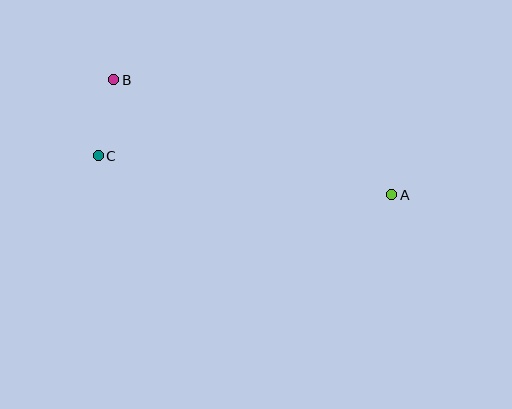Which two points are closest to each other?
Points B and C are closest to each other.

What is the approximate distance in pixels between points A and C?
The distance between A and C is approximately 296 pixels.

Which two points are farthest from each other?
Points A and B are farthest from each other.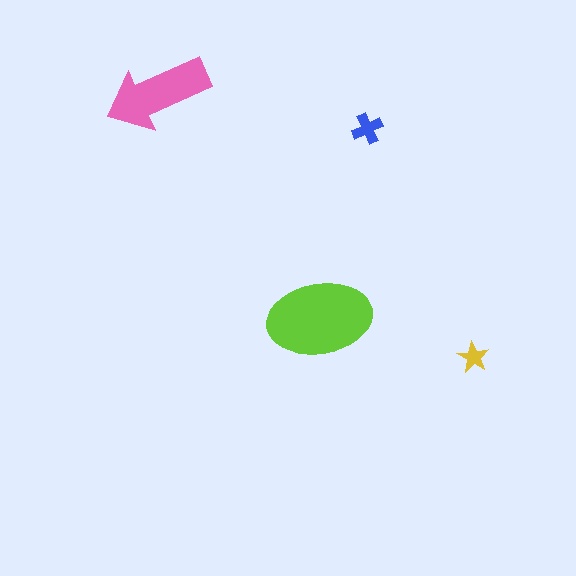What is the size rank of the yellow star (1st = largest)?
4th.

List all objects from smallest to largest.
The yellow star, the blue cross, the pink arrow, the lime ellipse.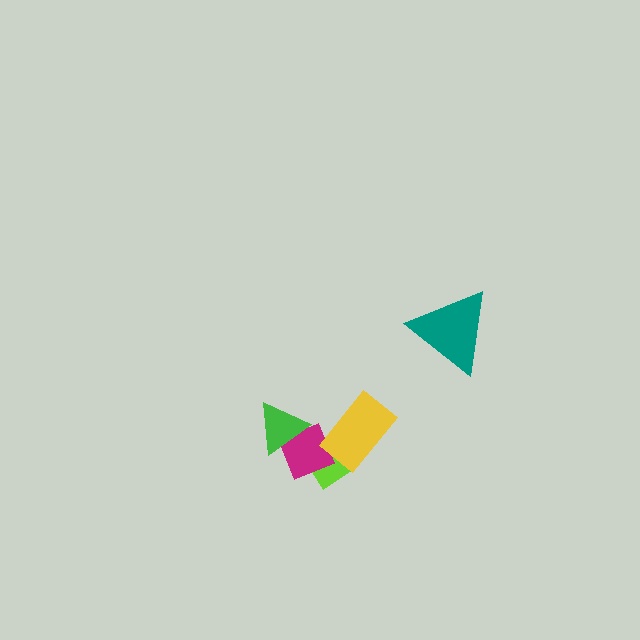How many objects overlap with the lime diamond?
2 objects overlap with the lime diamond.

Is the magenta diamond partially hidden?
Yes, it is partially covered by another shape.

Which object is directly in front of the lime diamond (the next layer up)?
The magenta diamond is directly in front of the lime diamond.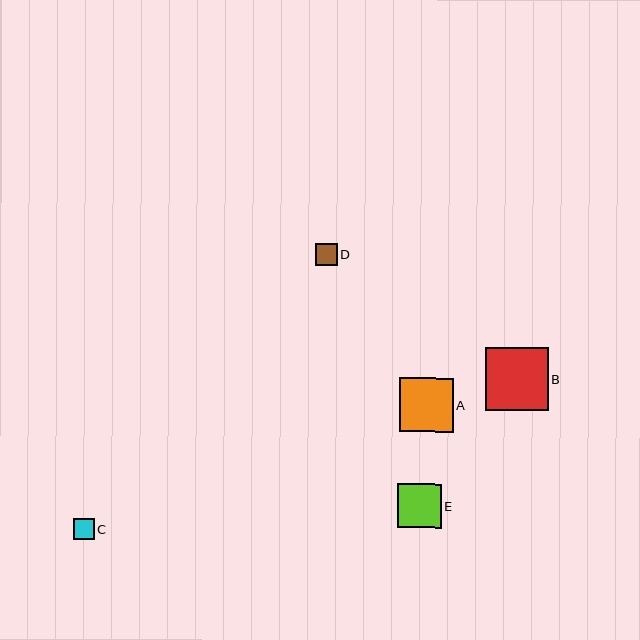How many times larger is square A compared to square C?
Square A is approximately 2.6 times the size of square C.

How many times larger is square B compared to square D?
Square B is approximately 2.9 times the size of square D.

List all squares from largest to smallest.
From largest to smallest: B, A, E, D, C.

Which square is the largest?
Square B is the largest with a size of approximately 63 pixels.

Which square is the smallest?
Square C is the smallest with a size of approximately 21 pixels.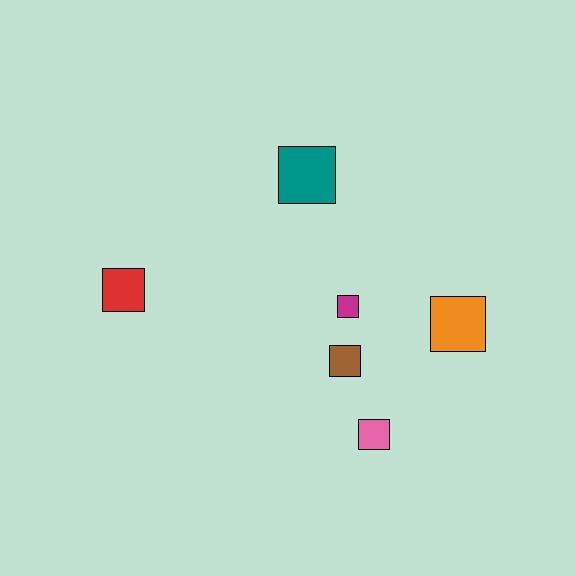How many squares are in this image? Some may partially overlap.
There are 6 squares.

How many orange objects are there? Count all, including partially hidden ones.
There is 1 orange object.